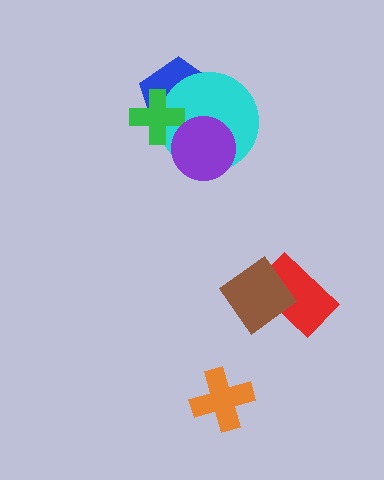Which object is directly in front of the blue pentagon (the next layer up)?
The cyan circle is directly in front of the blue pentagon.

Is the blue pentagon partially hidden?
Yes, it is partially covered by another shape.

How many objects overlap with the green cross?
2 objects overlap with the green cross.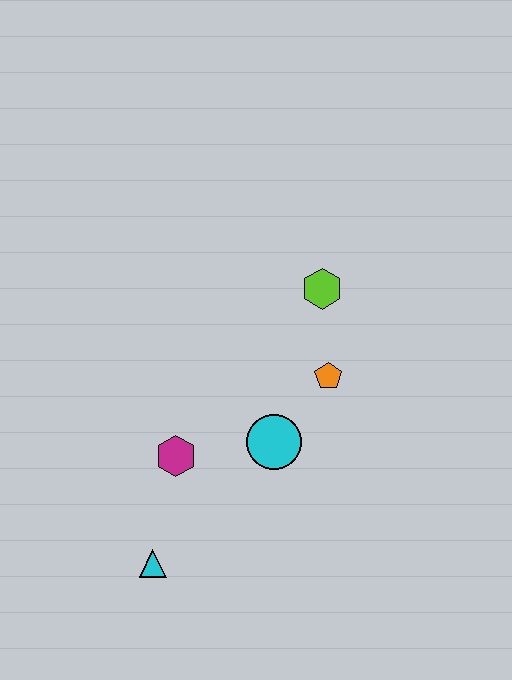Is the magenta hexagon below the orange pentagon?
Yes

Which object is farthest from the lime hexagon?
The cyan triangle is farthest from the lime hexagon.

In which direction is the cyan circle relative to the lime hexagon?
The cyan circle is below the lime hexagon.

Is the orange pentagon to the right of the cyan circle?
Yes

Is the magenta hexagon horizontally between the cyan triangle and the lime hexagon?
Yes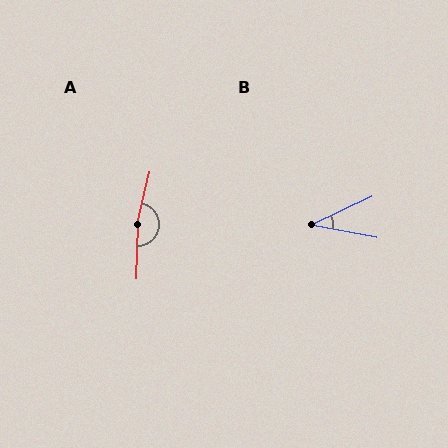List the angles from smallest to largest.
B (36°), A (169°).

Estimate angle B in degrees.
Approximately 36 degrees.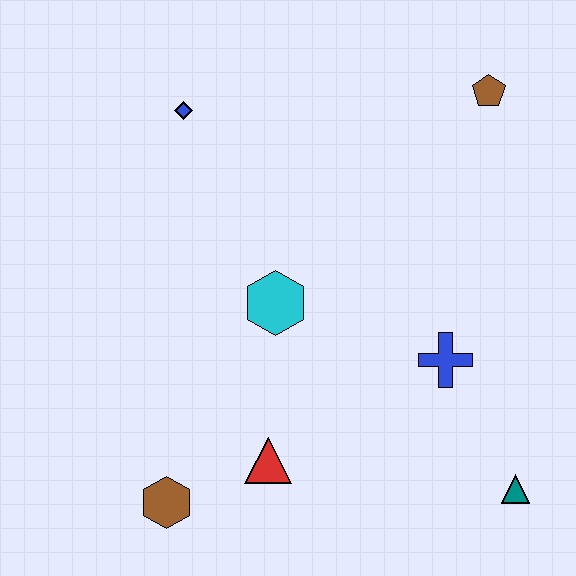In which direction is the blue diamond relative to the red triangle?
The blue diamond is above the red triangle.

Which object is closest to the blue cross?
The teal triangle is closest to the blue cross.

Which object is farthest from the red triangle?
The brown pentagon is farthest from the red triangle.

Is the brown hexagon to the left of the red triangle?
Yes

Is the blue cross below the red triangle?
No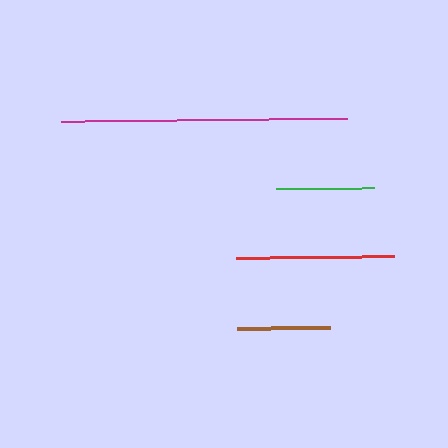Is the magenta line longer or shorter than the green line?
The magenta line is longer than the green line.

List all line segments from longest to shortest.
From longest to shortest: magenta, red, green, brown.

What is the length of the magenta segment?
The magenta segment is approximately 286 pixels long.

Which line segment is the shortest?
The brown line is the shortest at approximately 93 pixels.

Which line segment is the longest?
The magenta line is the longest at approximately 286 pixels.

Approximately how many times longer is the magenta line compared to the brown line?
The magenta line is approximately 3.1 times the length of the brown line.